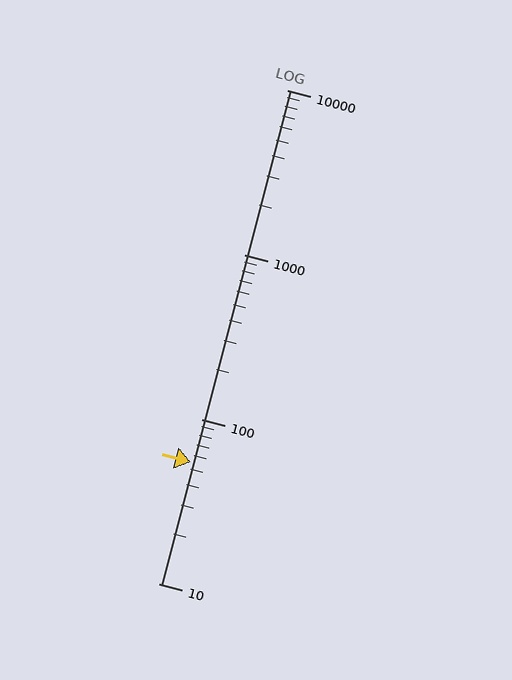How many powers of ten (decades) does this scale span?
The scale spans 3 decades, from 10 to 10000.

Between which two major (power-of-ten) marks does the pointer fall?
The pointer is between 10 and 100.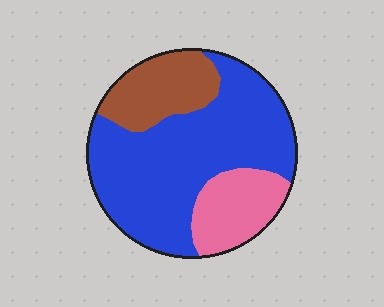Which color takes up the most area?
Blue, at roughly 65%.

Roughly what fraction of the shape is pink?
Pink covers roughly 20% of the shape.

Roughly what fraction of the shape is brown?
Brown takes up about one fifth (1/5) of the shape.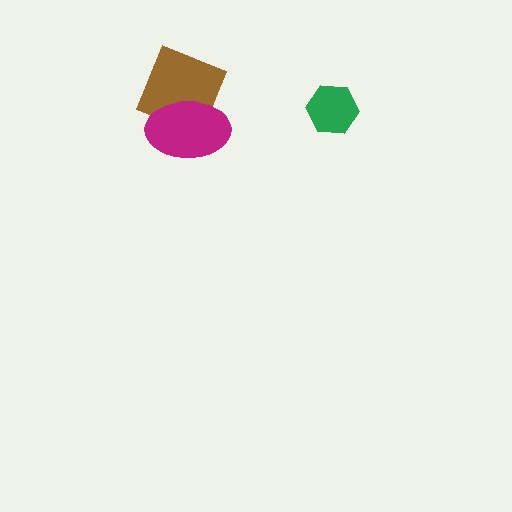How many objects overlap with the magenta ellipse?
1 object overlaps with the magenta ellipse.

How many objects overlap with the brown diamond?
1 object overlaps with the brown diamond.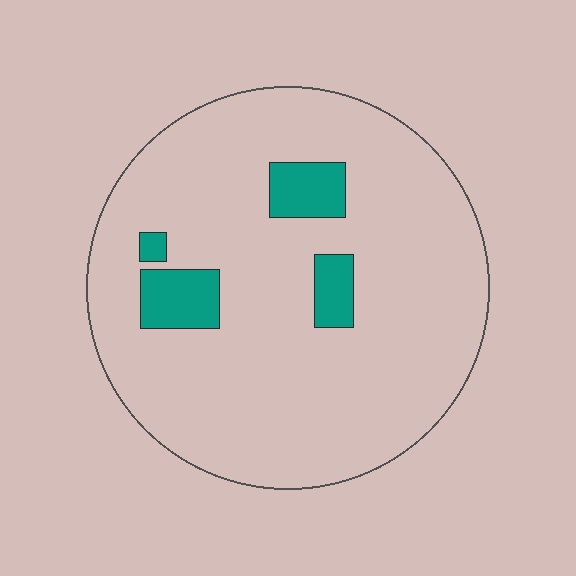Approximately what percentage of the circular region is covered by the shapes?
Approximately 10%.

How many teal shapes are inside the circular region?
4.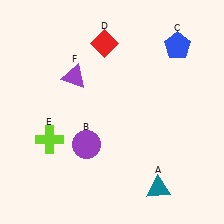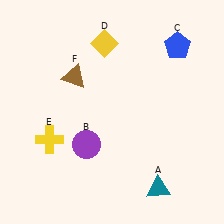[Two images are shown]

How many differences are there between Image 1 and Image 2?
There are 3 differences between the two images.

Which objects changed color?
D changed from red to yellow. E changed from lime to yellow. F changed from purple to brown.